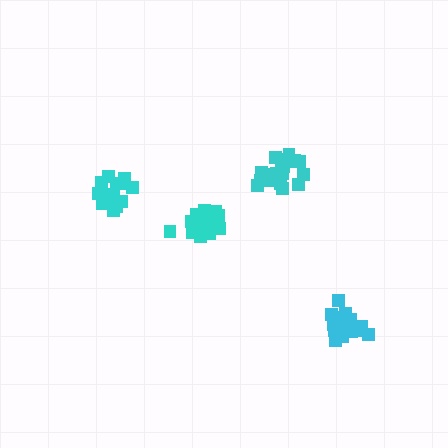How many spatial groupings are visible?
There are 4 spatial groupings.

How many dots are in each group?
Group 1: 21 dots, Group 2: 21 dots, Group 3: 16 dots, Group 4: 19 dots (77 total).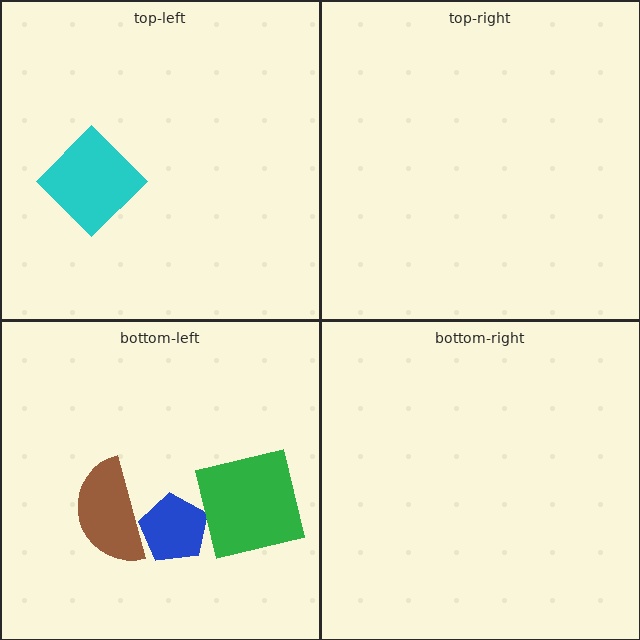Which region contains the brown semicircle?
The bottom-left region.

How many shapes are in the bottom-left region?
3.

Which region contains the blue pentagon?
The bottom-left region.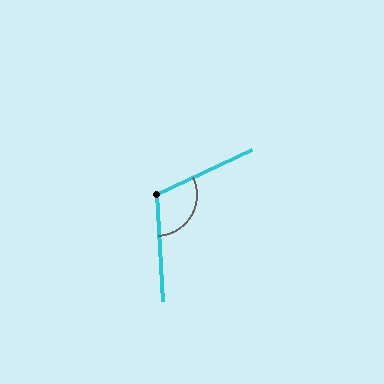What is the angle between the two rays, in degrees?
Approximately 111 degrees.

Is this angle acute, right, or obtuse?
It is obtuse.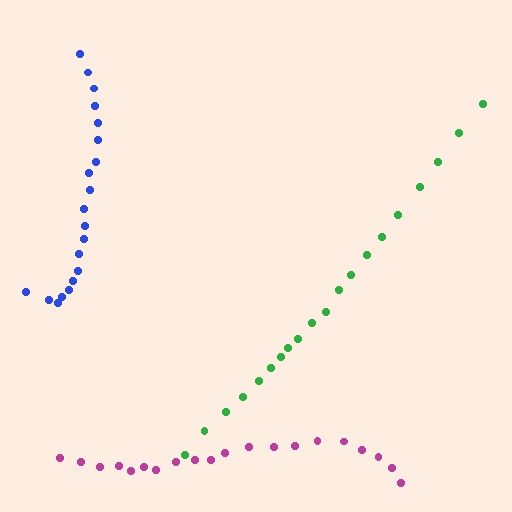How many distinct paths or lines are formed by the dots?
There are 3 distinct paths.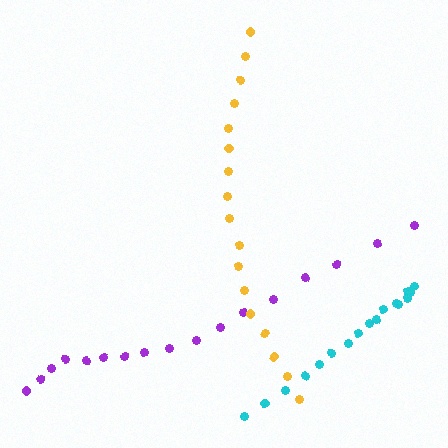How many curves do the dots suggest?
There are 3 distinct paths.